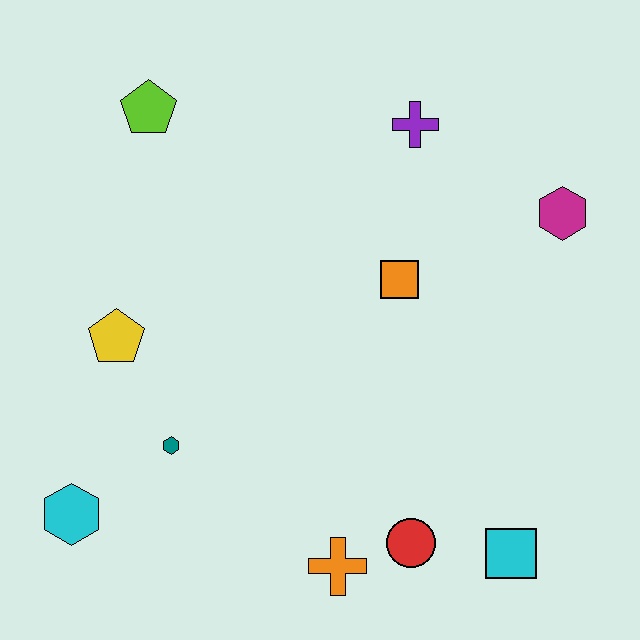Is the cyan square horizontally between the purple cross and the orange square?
No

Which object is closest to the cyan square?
The red circle is closest to the cyan square.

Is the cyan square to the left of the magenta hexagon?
Yes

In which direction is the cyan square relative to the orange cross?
The cyan square is to the right of the orange cross.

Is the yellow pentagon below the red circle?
No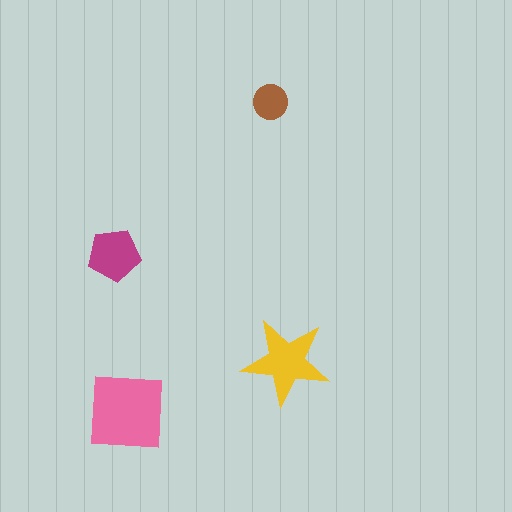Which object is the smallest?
The brown circle.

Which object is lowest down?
The pink square is bottommost.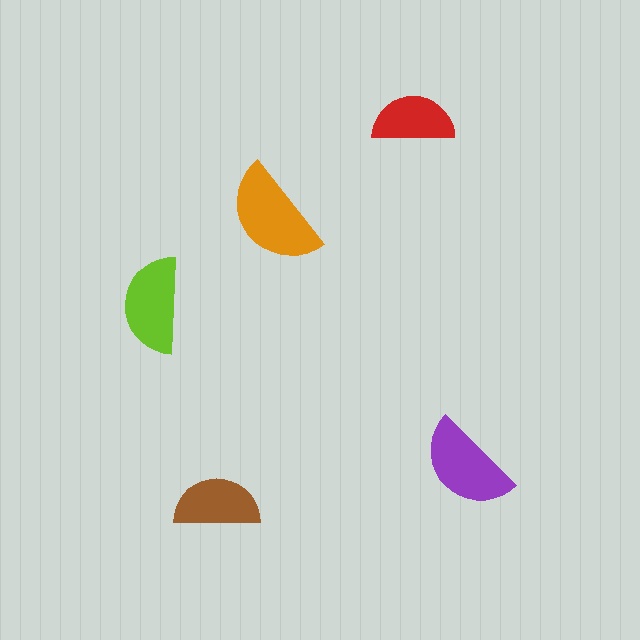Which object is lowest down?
The brown semicircle is bottommost.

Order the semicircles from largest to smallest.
the orange one, the purple one, the lime one, the brown one, the red one.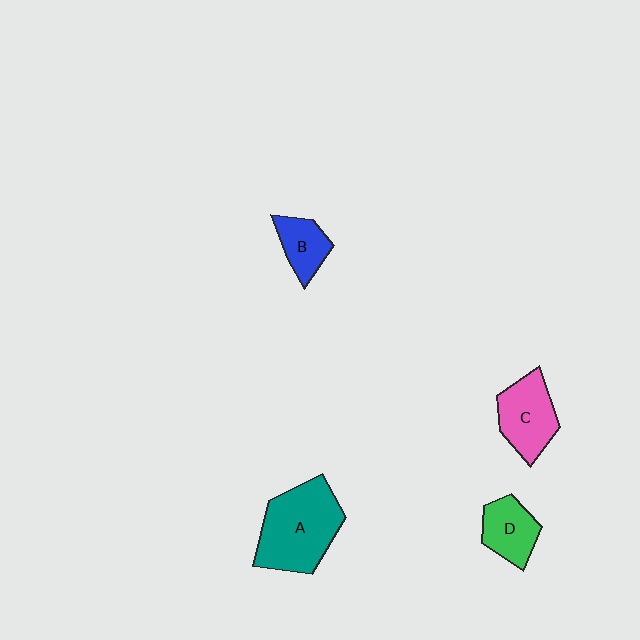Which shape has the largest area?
Shape A (teal).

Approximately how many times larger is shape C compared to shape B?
Approximately 1.6 times.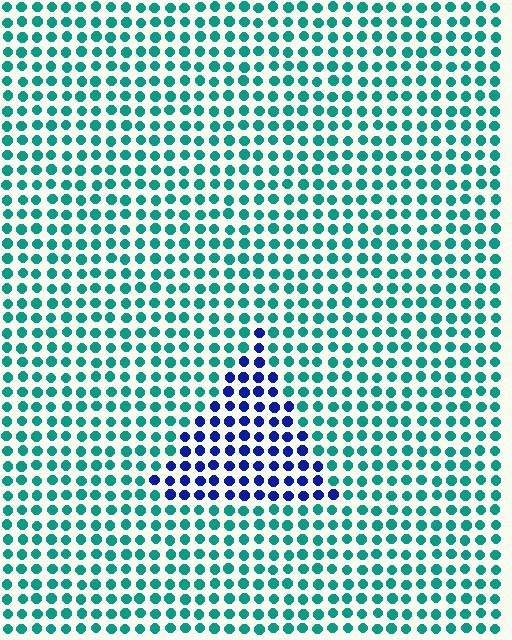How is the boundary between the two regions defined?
The boundary is defined purely by a slight shift in hue (about 63 degrees). Spacing, size, and orientation are identical on both sides.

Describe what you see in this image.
The image is filled with small teal elements in a uniform arrangement. A triangle-shaped region is visible where the elements are tinted to a slightly different hue, forming a subtle color boundary.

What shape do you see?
I see a triangle.